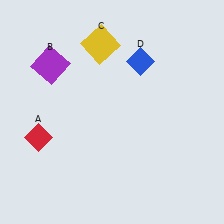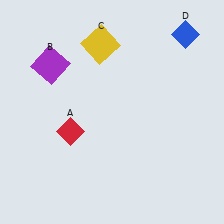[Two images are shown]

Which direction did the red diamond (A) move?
The red diamond (A) moved right.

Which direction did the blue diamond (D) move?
The blue diamond (D) moved right.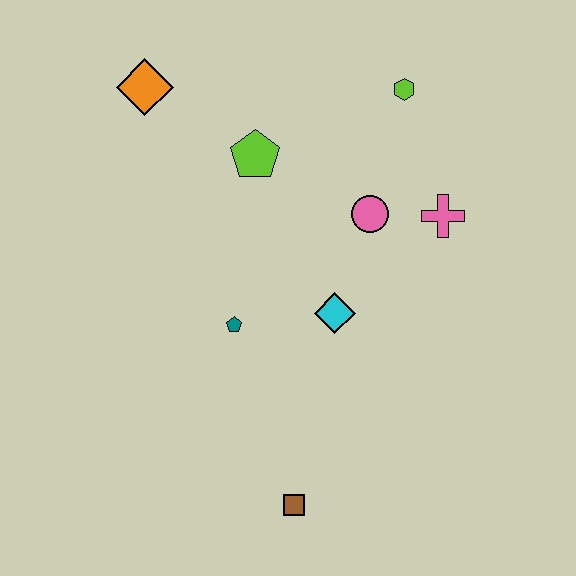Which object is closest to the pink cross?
The pink circle is closest to the pink cross.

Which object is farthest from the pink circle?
The brown square is farthest from the pink circle.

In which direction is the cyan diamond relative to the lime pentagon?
The cyan diamond is below the lime pentagon.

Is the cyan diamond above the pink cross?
No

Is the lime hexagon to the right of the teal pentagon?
Yes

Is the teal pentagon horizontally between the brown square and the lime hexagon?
No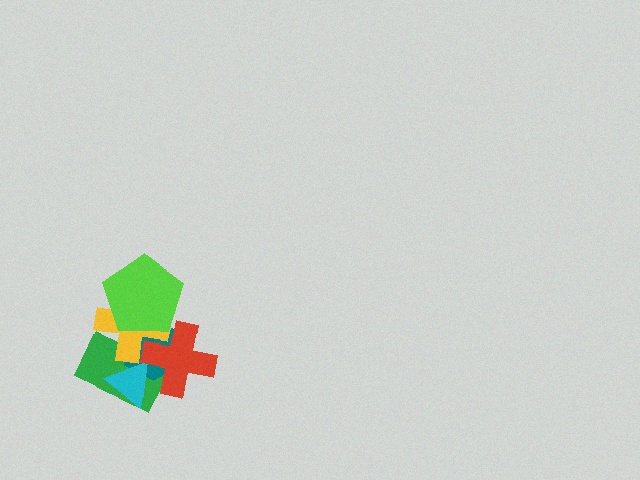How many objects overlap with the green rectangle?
4 objects overlap with the green rectangle.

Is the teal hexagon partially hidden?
Yes, it is partially covered by another shape.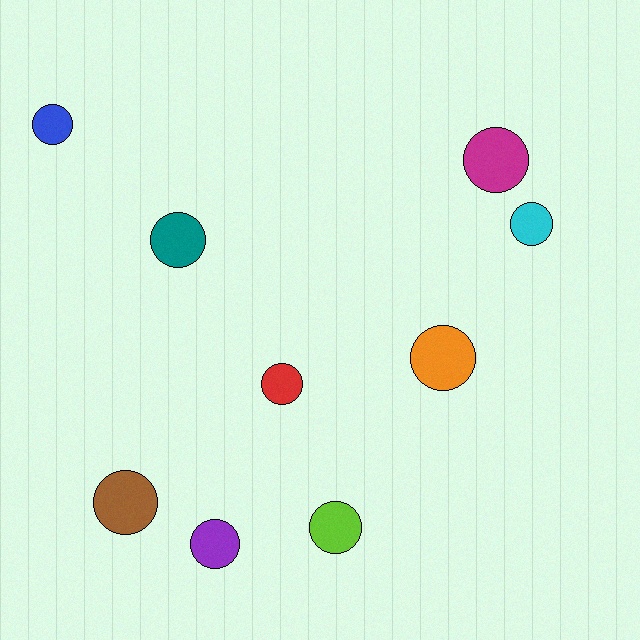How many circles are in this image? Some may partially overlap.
There are 9 circles.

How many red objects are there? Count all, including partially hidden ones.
There is 1 red object.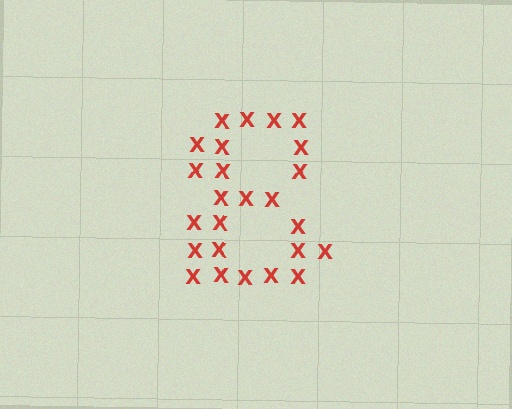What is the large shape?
The large shape is the digit 8.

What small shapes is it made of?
It is made of small letter X's.